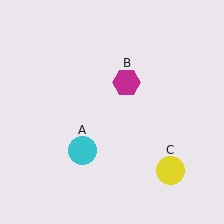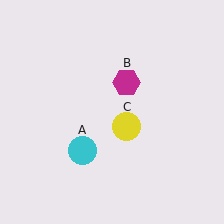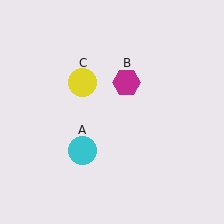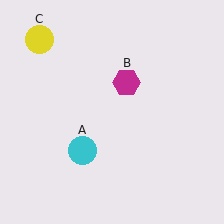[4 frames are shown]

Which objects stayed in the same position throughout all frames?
Cyan circle (object A) and magenta hexagon (object B) remained stationary.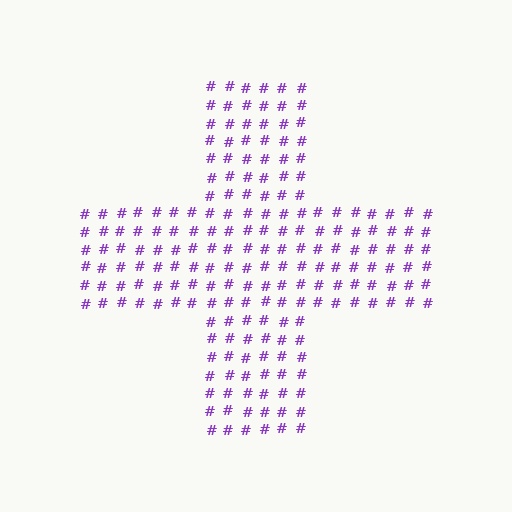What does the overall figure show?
The overall figure shows a cross.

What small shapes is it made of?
It is made of small hash symbols.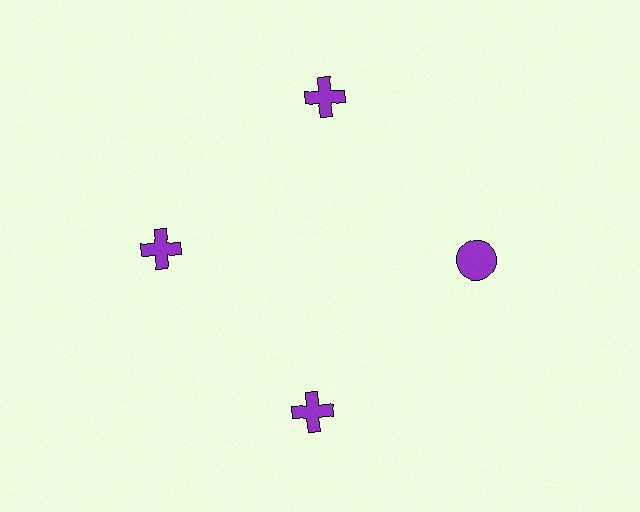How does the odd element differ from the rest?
It has a different shape: circle instead of cross.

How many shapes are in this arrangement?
There are 4 shapes arranged in a ring pattern.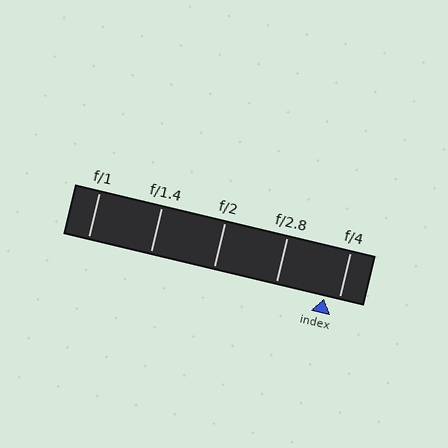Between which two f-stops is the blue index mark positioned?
The index mark is between f/2.8 and f/4.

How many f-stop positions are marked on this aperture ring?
There are 5 f-stop positions marked.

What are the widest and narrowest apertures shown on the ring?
The widest aperture shown is f/1 and the narrowest is f/4.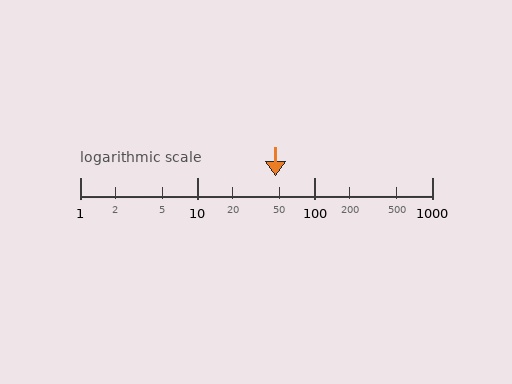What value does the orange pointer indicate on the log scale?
The pointer indicates approximately 46.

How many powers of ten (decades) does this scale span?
The scale spans 3 decades, from 1 to 1000.